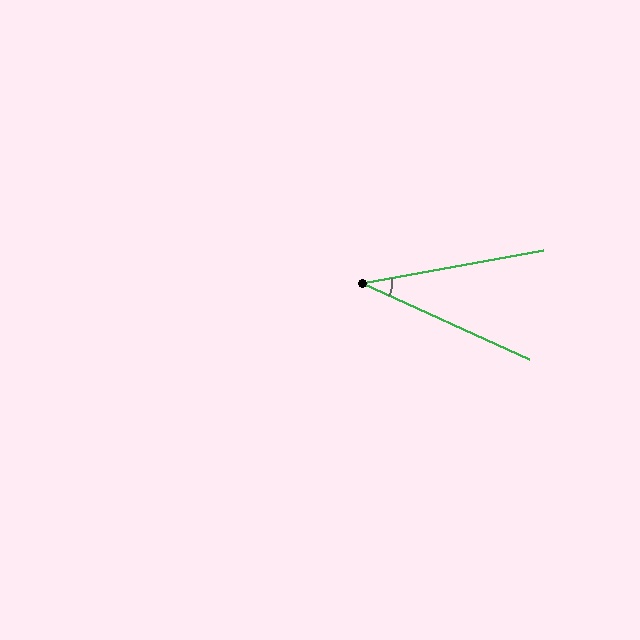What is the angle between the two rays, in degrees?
Approximately 35 degrees.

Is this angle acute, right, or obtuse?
It is acute.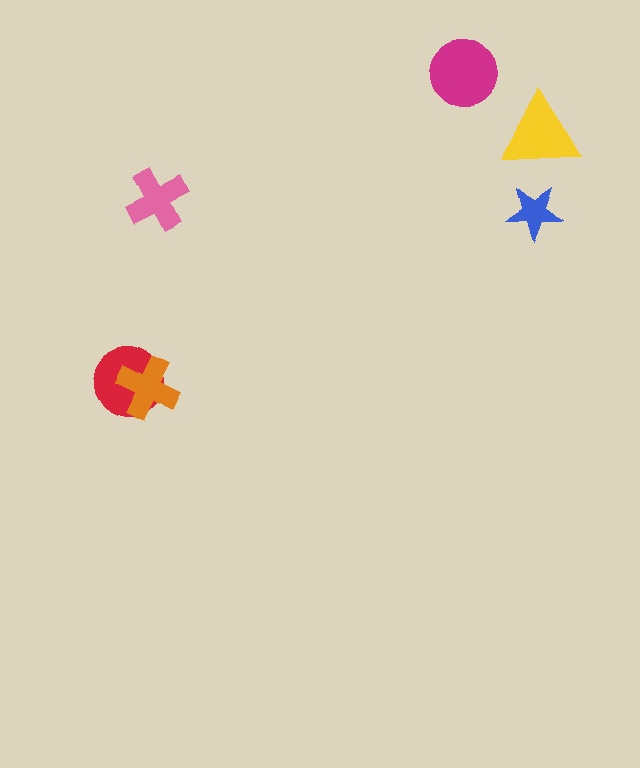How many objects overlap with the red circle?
1 object overlaps with the red circle.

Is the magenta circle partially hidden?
No, no other shape covers it.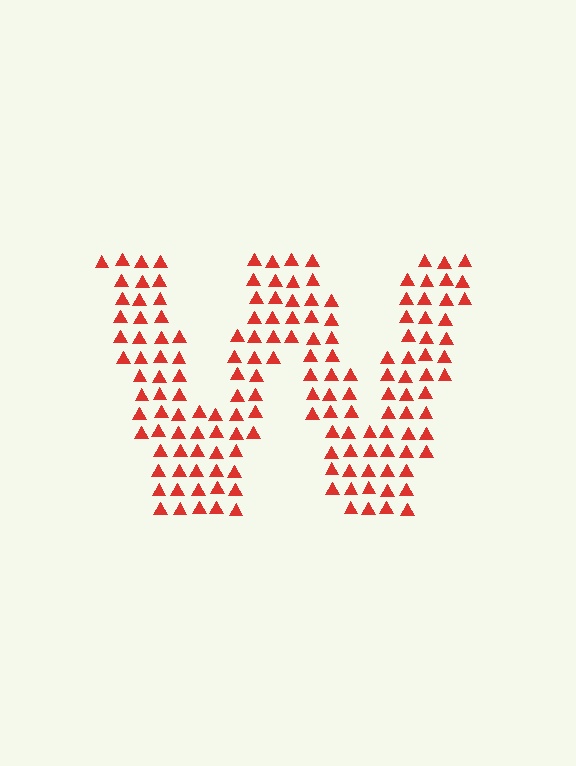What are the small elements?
The small elements are triangles.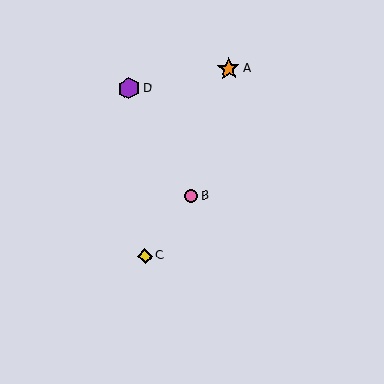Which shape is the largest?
The orange star (labeled A) is the largest.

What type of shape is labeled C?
Shape C is a yellow diamond.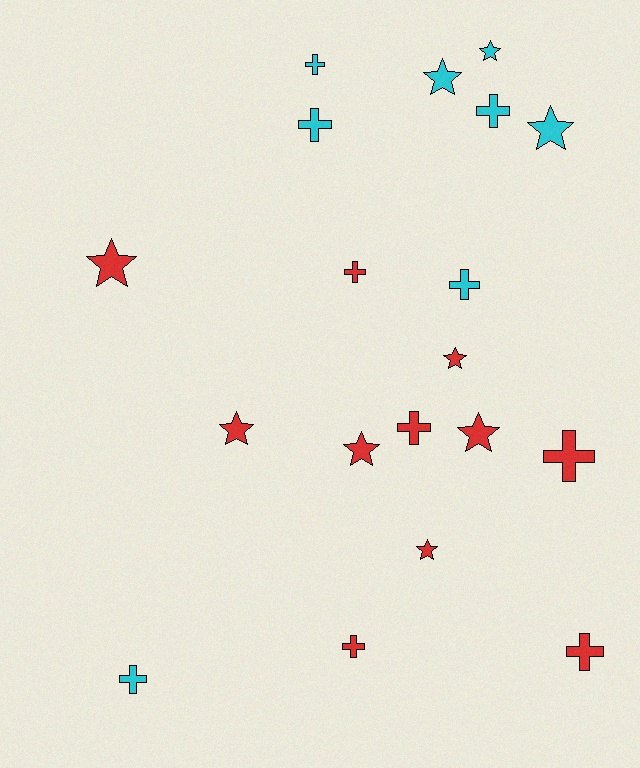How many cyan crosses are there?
There are 5 cyan crosses.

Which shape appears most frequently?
Cross, with 10 objects.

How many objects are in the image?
There are 19 objects.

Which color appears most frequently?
Red, with 11 objects.